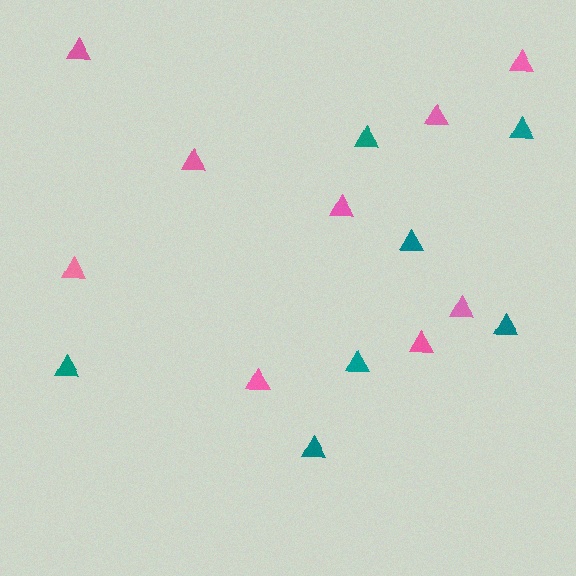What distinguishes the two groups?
There are 2 groups: one group of teal triangles (7) and one group of pink triangles (9).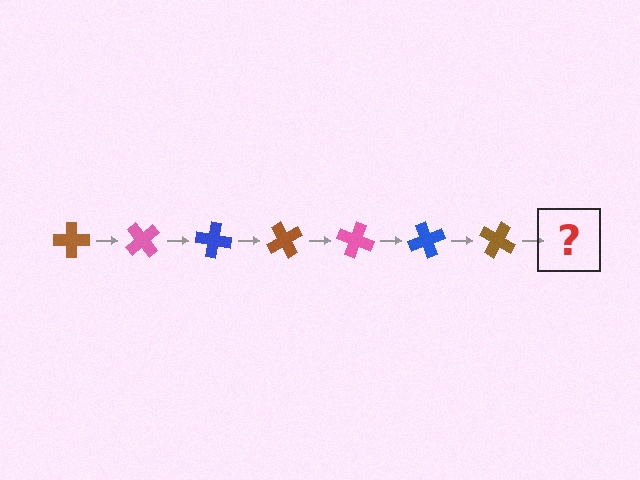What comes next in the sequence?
The next element should be a pink cross, rotated 350 degrees from the start.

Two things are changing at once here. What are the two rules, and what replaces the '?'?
The two rules are that it rotates 50 degrees each step and the color cycles through brown, pink, and blue. The '?' should be a pink cross, rotated 350 degrees from the start.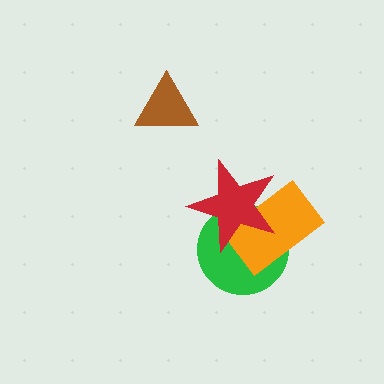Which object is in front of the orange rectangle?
The red star is in front of the orange rectangle.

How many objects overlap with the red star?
2 objects overlap with the red star.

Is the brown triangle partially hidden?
No, no other shape covers it.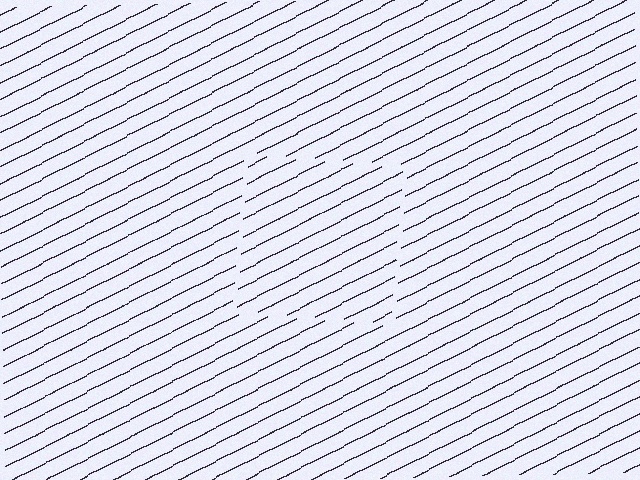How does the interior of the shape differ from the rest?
The interior of the shape contains the same grating, shifted by half a period — the contour is defined by the phase discontinuity where line-ends from the inner and outer gratings abut.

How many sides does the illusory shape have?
4 sides — the line-ends trace a square.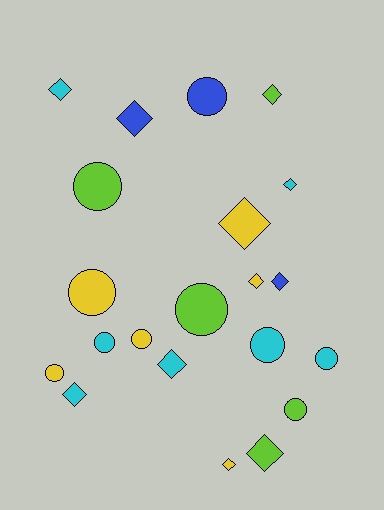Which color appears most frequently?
Cyan, with 7 objects.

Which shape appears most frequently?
Diamond, with 11 objects.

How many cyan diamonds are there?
There are 4 cyan diamonds.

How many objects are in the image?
There are 21 objects.